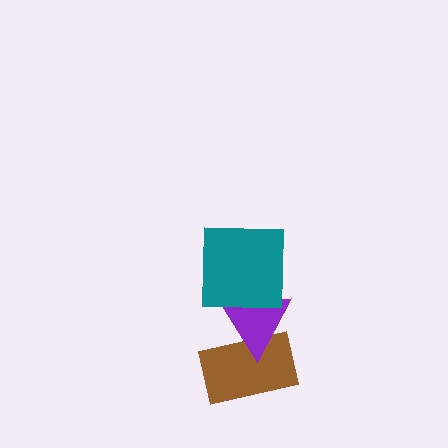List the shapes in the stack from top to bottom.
From top to bottom: the teal square, the purple triangle, the brown rectangle.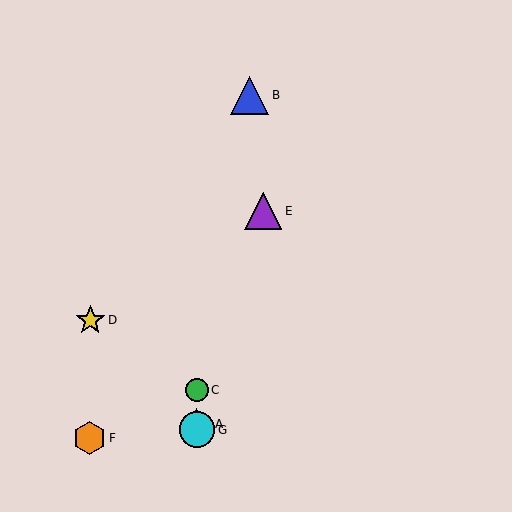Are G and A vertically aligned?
Yes, both are at x≈197.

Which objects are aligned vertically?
Objects A, C, G are aligned vertically.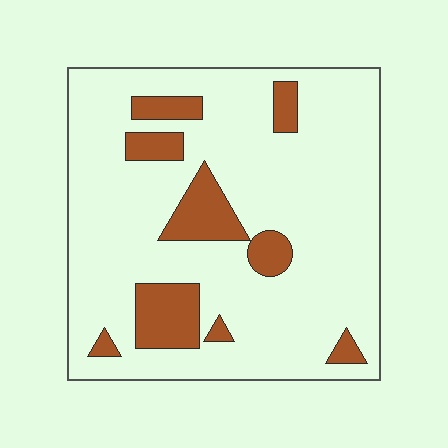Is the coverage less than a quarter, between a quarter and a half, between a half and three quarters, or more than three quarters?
Less than a quarter.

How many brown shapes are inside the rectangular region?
9.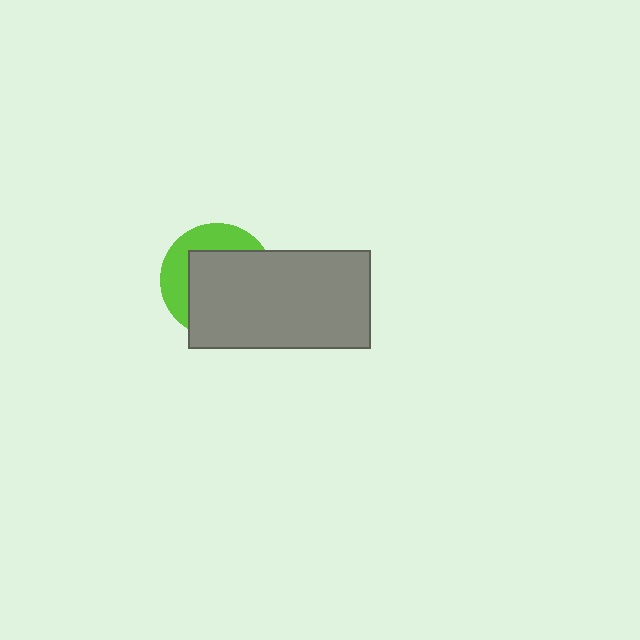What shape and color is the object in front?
The object in front is a gray rectangle.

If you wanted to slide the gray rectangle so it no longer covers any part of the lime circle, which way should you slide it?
Slide it toward the lower-right — that is the most direct way to separate the two shapes.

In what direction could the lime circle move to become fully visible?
The lime circle could move toward the upper-left. That would shift it out from behind the gray rectangle entirely.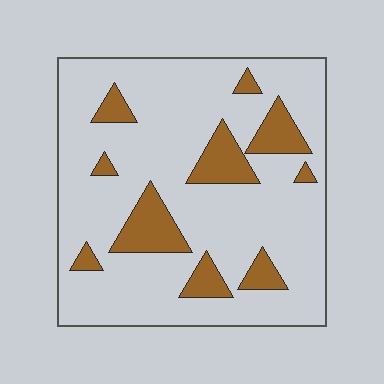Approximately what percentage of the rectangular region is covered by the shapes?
Approximately 20%.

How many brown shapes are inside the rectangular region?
10.